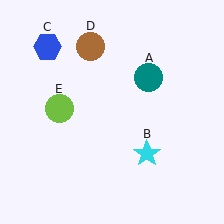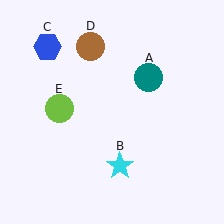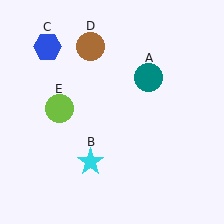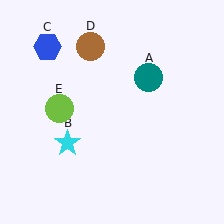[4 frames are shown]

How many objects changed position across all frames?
1 object changed position: cyan star (object B).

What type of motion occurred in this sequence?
The cyan star (object B) rotated clockwise around the center of the scene.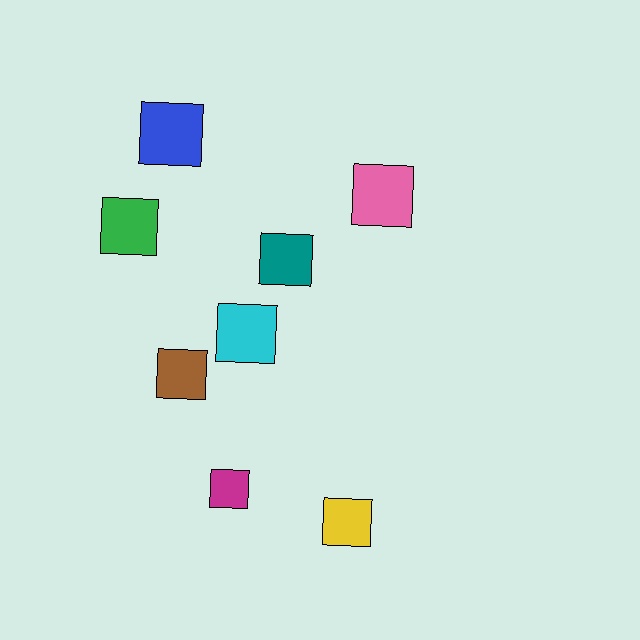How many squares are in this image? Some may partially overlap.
There are 8 squares.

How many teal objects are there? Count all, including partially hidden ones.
There is 1 teal object.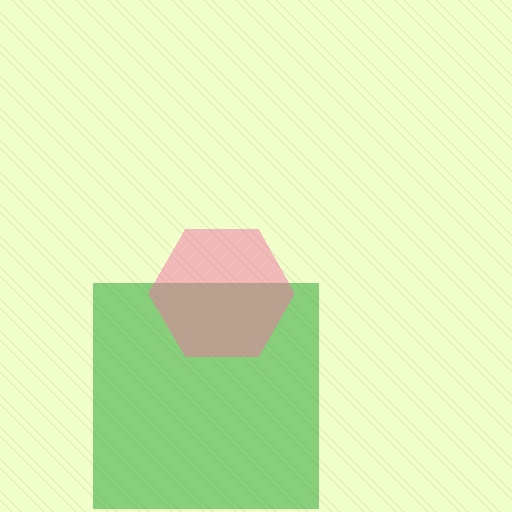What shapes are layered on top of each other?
The layered shapes are: a green square, a pink hexagon.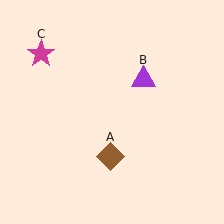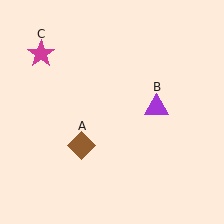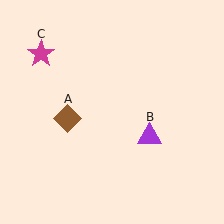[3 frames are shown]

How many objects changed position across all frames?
2 objects changed position: brown diamond (object A), purple triangle (object B).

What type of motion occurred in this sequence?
The brown diamond (object A), purple triangle (object B) rotated clockwise around the center of the scene.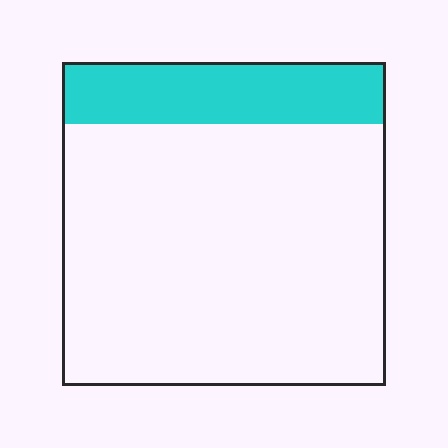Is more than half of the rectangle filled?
No.